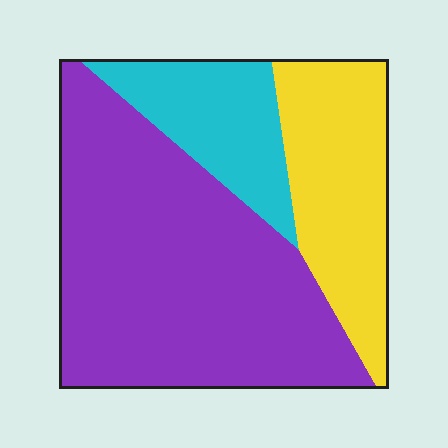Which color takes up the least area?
Cyan, at roughly 15%.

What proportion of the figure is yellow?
Yellow takes up between a sixth and a third of the figure.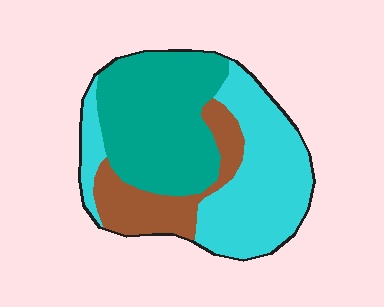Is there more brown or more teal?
Teal.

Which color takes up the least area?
Brown, at roughly 20%.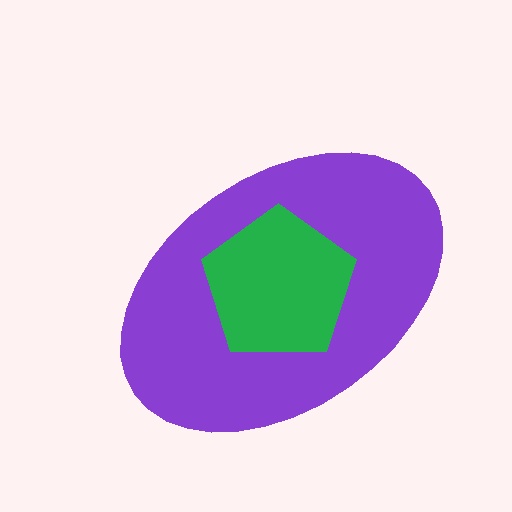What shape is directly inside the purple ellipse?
The green pentagon.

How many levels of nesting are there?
2.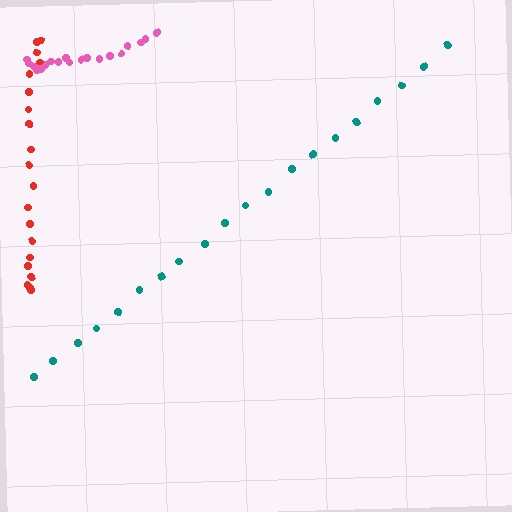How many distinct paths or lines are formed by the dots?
There are 3 distinct paths.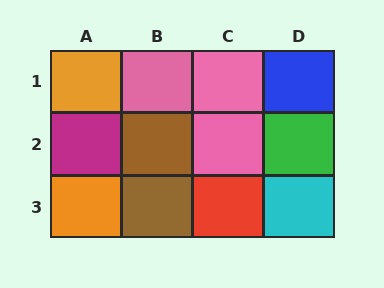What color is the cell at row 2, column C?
Pink.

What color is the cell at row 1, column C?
Pink.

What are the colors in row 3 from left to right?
Orange, brown, red, cyan.